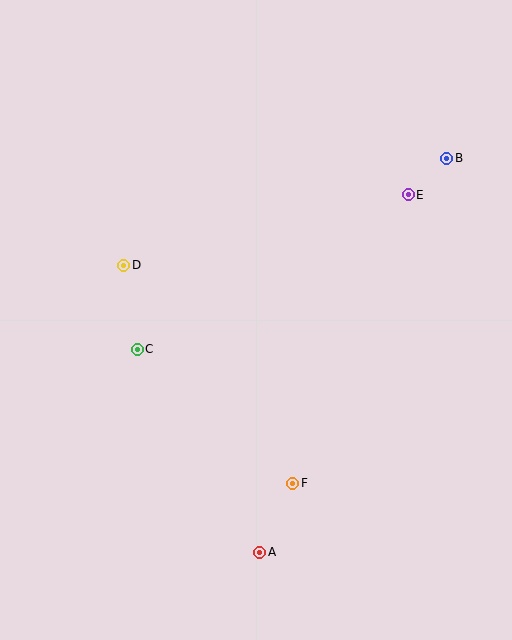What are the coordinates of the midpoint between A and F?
The midpoint between A and F is at (276, 518).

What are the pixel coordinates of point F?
Point F is at (293, 483).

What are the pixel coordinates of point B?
Point B is at (447, 158).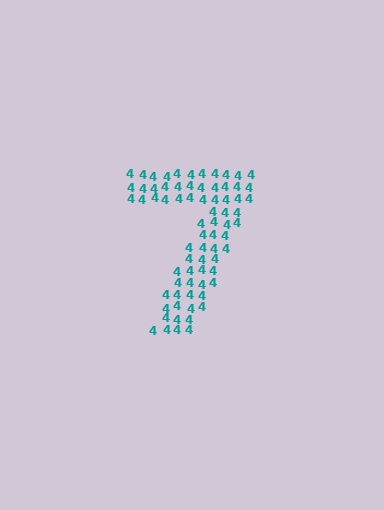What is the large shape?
The large shape is the digit 7.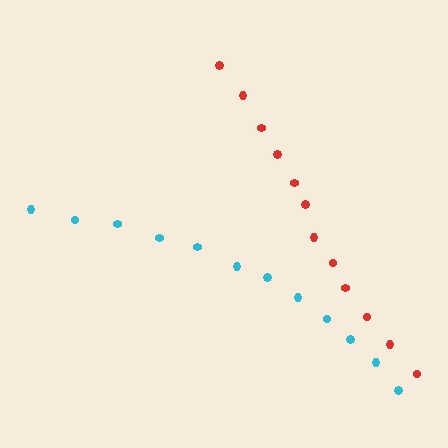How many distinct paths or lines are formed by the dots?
There are 2 distinct paths.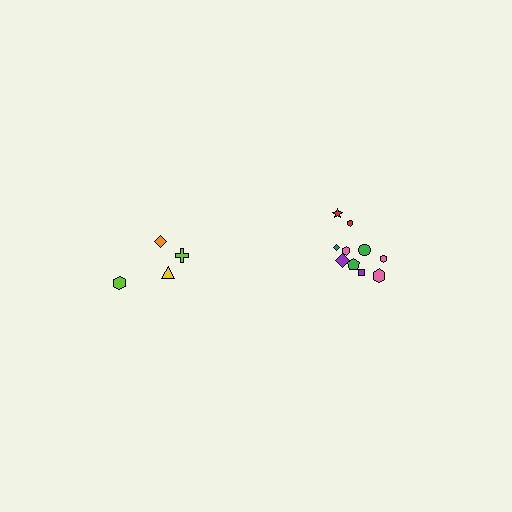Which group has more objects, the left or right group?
The right group.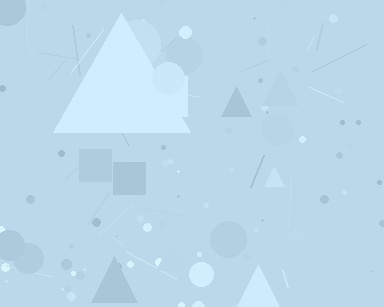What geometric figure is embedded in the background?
A triangle is embedded in the background.